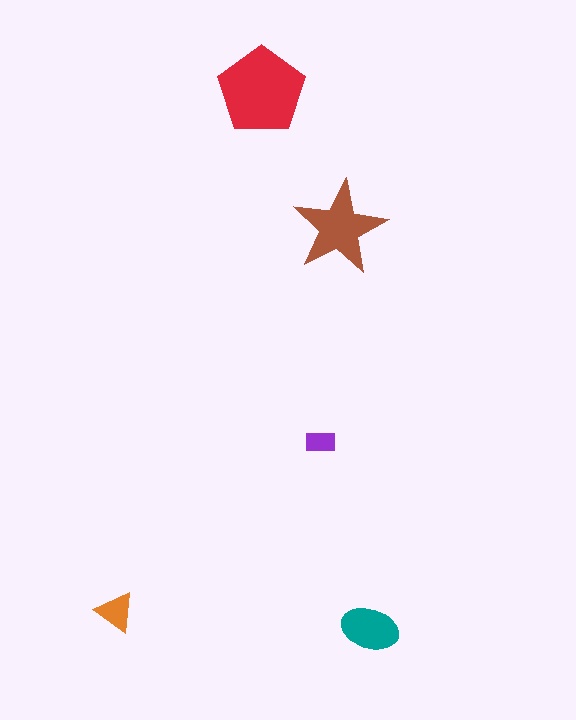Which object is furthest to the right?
The teal ellipse is rightmost.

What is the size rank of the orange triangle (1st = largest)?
4th.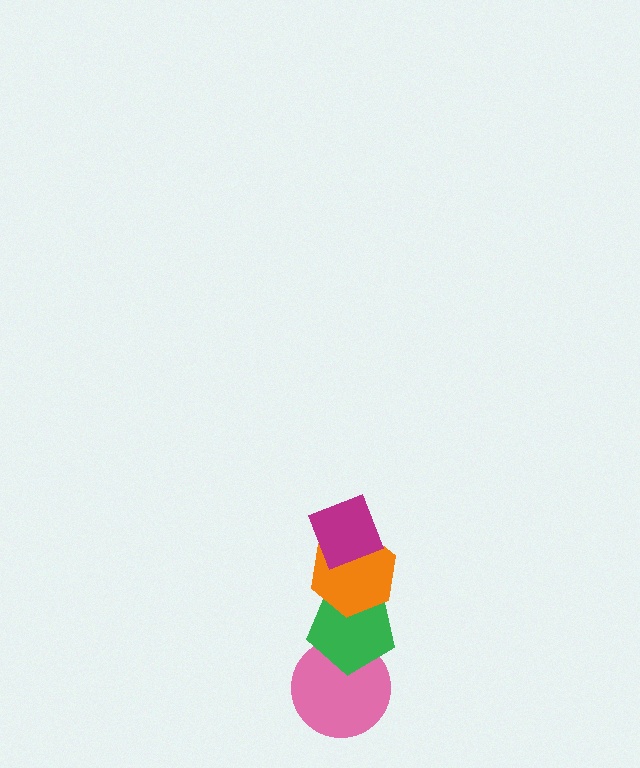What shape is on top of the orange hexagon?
The magenta diamond is on top of the orange hexagon.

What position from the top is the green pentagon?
The green pentagon is 3rd from the top.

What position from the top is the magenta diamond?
The magenta diamond is 1st from the top.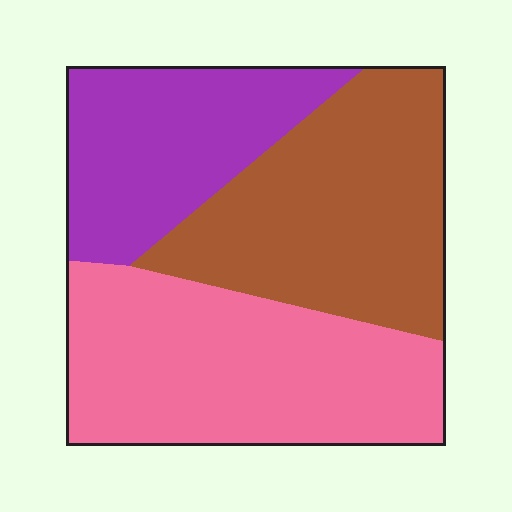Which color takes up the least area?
Purple, at roughly 25%.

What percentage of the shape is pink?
Pink takes up about two fifths (2/5) of the shape.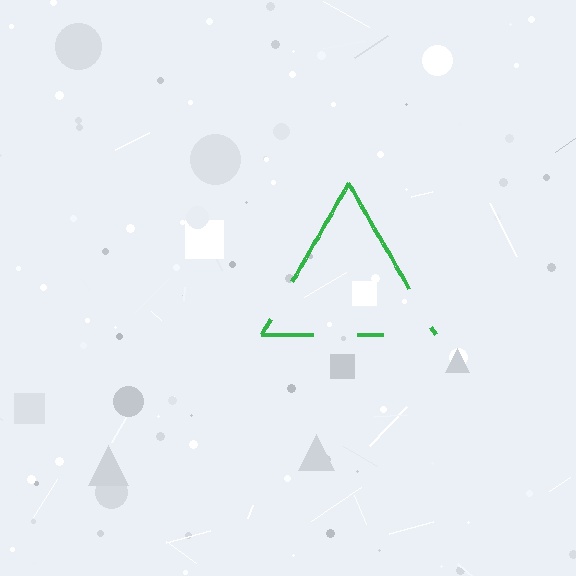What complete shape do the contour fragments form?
The contour fragments form a triangle.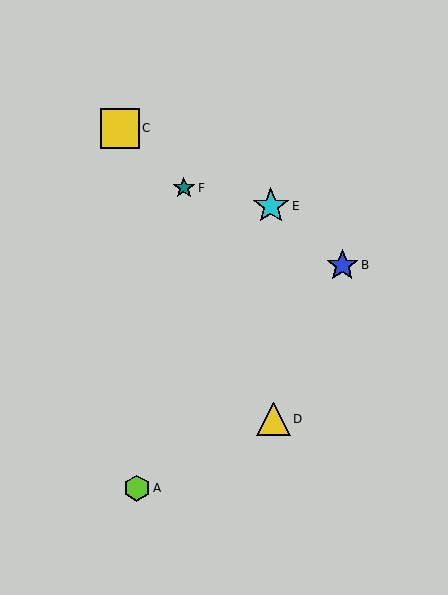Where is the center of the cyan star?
The center of the cyan star is at (271, 206).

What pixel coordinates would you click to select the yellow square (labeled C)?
Click at (120, 128) to select the yellow square C.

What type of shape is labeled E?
Shape E is a cyan star.